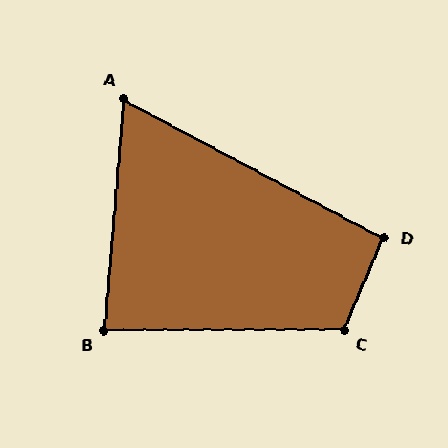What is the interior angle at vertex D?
Approximately 95 degrees (approximately right).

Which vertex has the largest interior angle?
C, at approximately 113 degrees.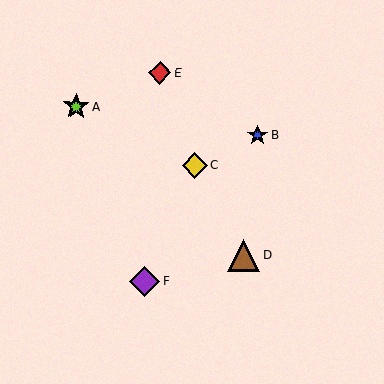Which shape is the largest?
The brown triangle (labeled D) is the largest.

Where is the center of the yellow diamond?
The center of the yellow diamond is at (195, 165).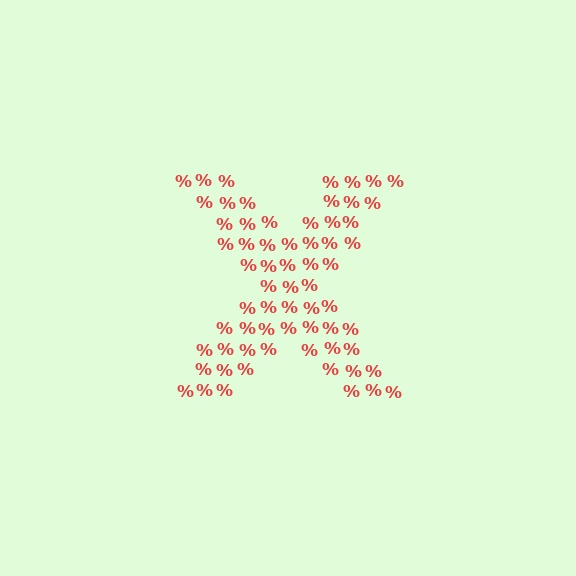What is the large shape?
The large shape is the letter X.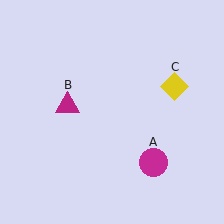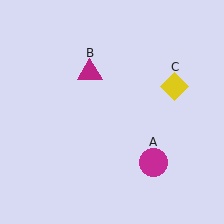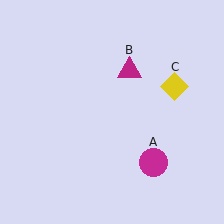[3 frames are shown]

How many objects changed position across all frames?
1 object changed position: magenta triangle (object B).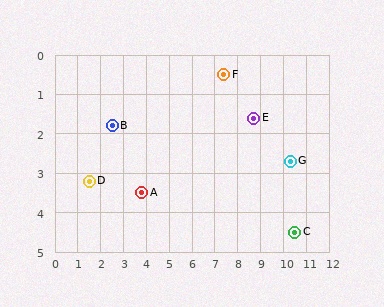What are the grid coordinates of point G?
Point G is at approximately (10.3, 2.7).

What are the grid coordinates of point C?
Point C is at approximately (10.5, 4.5).